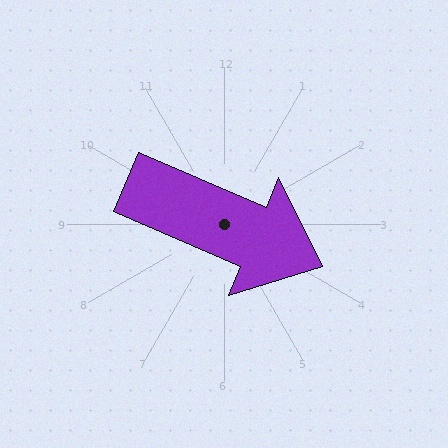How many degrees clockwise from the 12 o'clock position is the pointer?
Approximately 113 degrees.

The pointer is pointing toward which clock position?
Roughly 4 o'clock.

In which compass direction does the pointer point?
Southeast.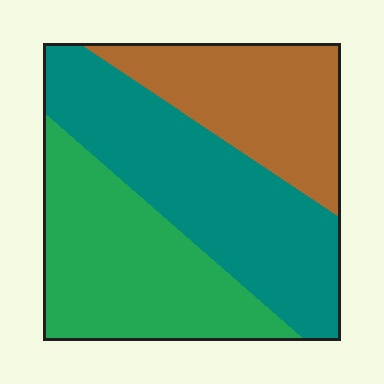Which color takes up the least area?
Brown, at roughly 25%.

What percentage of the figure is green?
Green covers around 35% of the figure.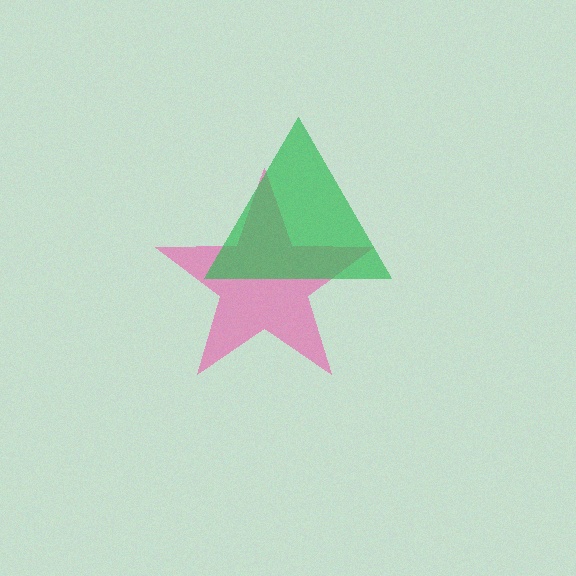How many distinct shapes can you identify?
There are 2 distinct shapes: a pink star, a green triangle.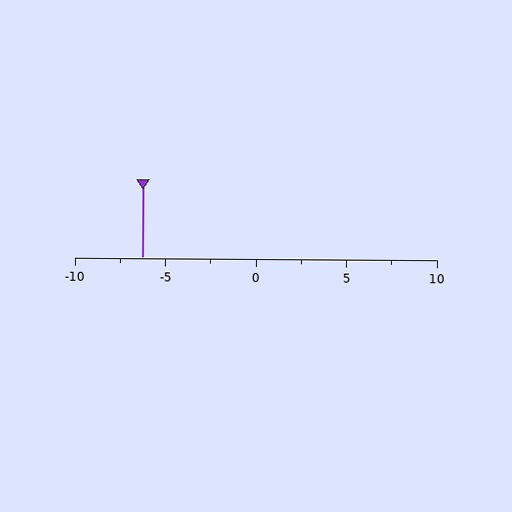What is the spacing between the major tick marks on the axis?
The major ticks are spaced 5 apart.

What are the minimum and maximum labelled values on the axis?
The axis runs from -10 to 10.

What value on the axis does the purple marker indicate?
The marker indicates approximately -6.2.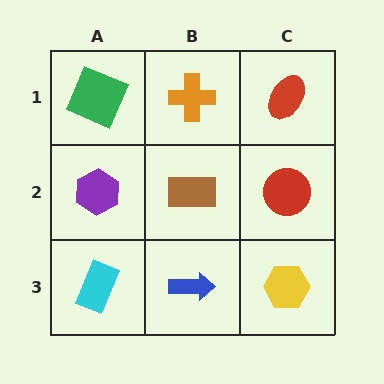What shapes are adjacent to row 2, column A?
A green square (row 1, column A), a cyan rectangle (row 3, column A), a brown rectangle (row 2, column B).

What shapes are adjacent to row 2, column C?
A red ellipse (row 1, column C), a yellow hexagon (row 3, column C), a brown rectangle (row 2, column B).